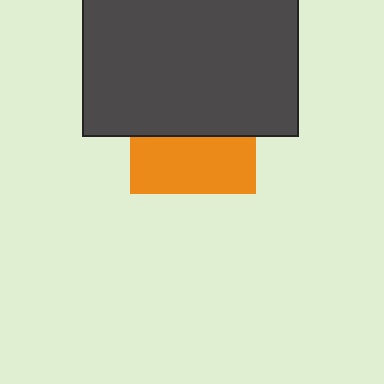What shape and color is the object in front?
The object in front is a dark gray rectangle.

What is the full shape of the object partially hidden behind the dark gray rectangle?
The partially hidden object is an orange square.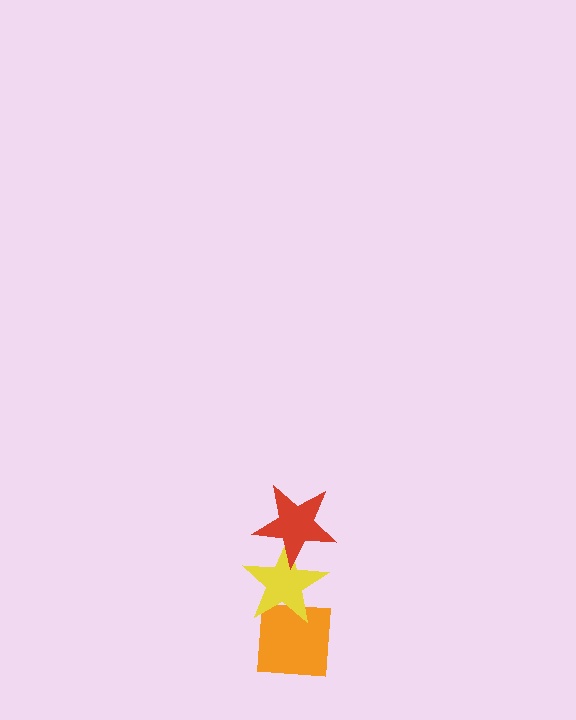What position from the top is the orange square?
The orange square is 3rd from the top.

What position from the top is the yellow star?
The yellow star is 2nd from the top.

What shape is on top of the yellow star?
The red star is on top of the yellow star.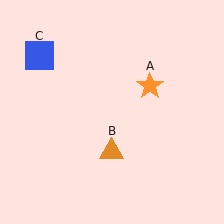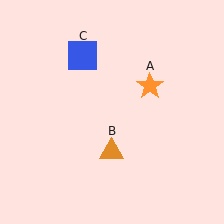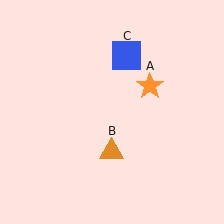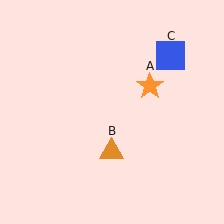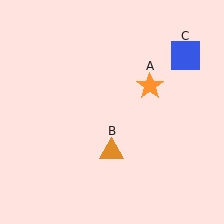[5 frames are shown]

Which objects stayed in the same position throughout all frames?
Orange star (object A) and orange triangle (object B) remained stationary.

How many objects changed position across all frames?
1 object changed position: blue square (object C).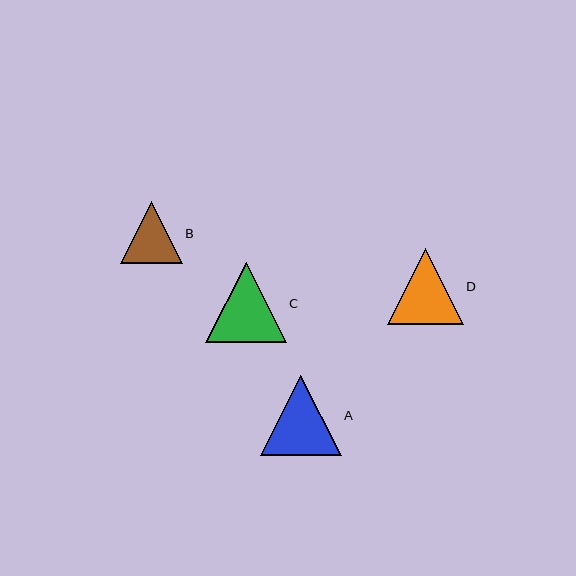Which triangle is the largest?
Triangle A is the largest with a size of approximately 81 pixels.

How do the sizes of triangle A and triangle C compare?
Triangle A and triangle C are approximately the same size.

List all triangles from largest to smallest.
From largest to smallest: A, C, D, B.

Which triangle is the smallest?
Triangle B is the smallest with a size of approximately 62 pixels.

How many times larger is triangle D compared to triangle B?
Triangle D is approximately 1.2 times the size of triangle B.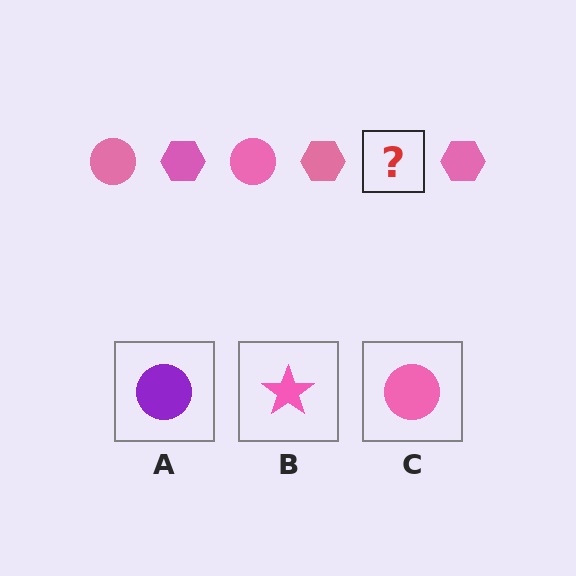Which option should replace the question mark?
Option C.